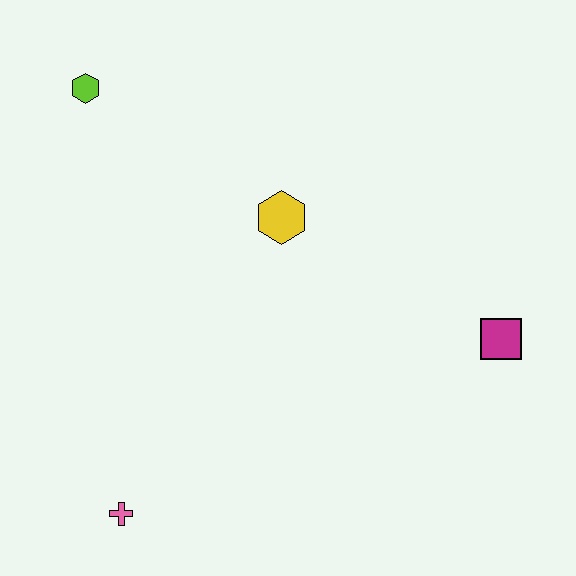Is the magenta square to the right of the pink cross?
Yes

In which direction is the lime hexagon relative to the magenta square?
The lime hexagon is to the left of the magenta square.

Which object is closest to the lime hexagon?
The yellow hexagon is closest to the lime hexagon.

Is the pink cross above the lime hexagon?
No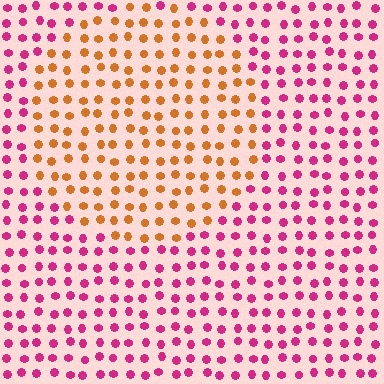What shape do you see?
I see a circle.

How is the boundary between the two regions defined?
The boundary is defined purely by a slight shift in hue (about 61 degrees). Spacing, size, and orientation are identical on both sides.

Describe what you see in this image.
The image is filled with small magenta elements in a uniform arrangement. A circle-shaped region is visible where the elements are tinted to a slightly different hue, forming a subtle color boundary.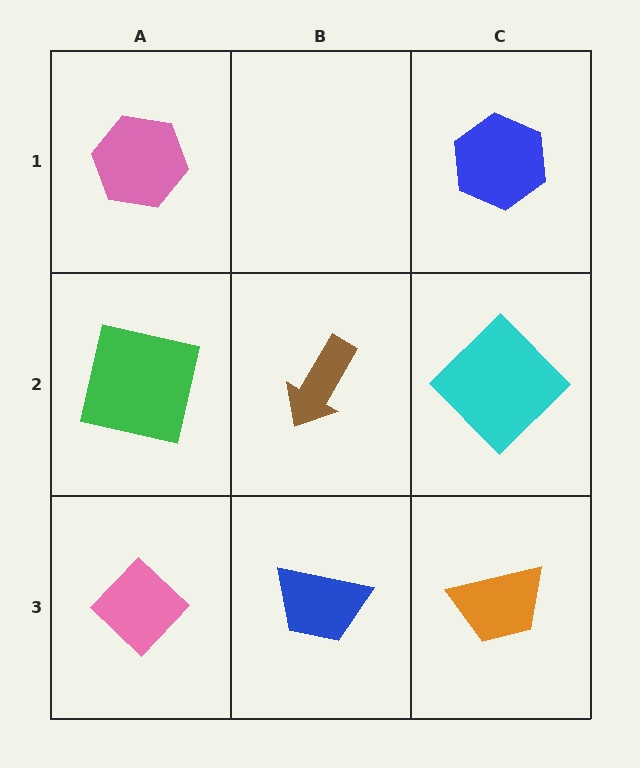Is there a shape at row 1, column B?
No, that cell is empty.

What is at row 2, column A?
A green square.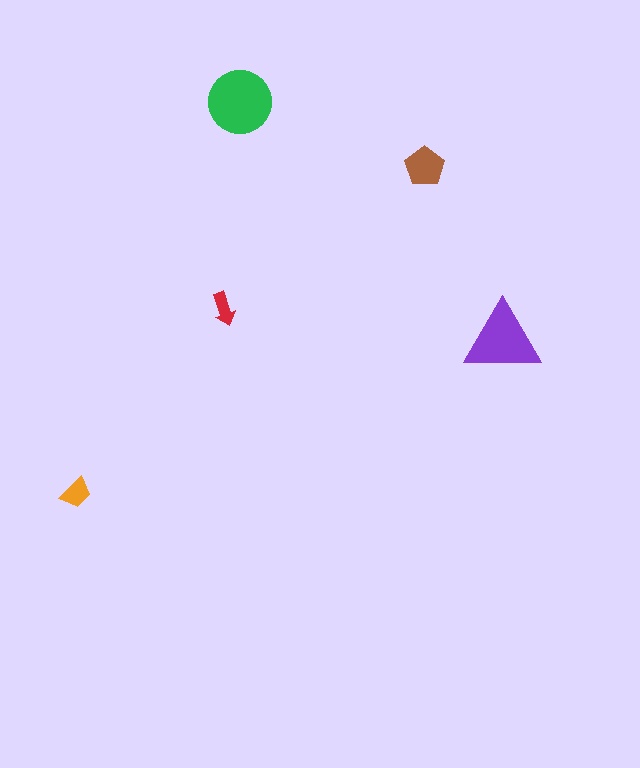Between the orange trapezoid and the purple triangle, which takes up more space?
The purple triangle.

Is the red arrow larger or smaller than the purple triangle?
Smaller.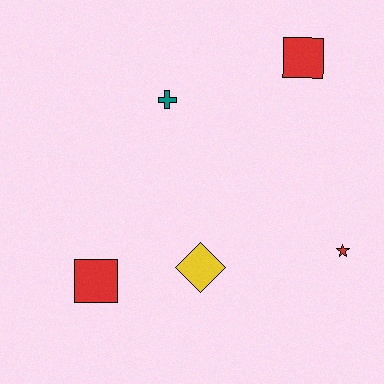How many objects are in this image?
There are 5 objects.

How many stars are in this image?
There is 1 star.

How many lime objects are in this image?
There are no lime objects.